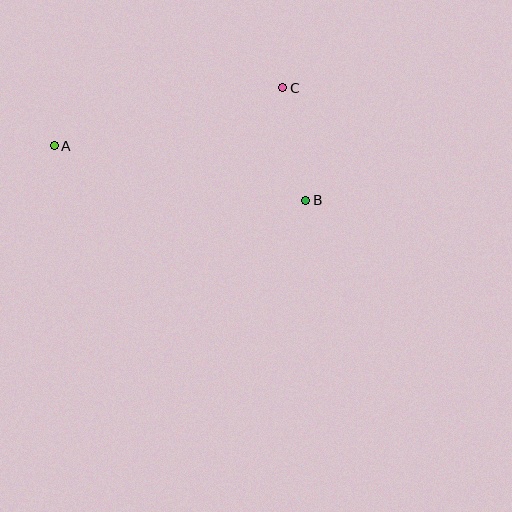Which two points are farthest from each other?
Points A and B are farthest from each other.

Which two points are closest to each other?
Points B and C are closest to each other.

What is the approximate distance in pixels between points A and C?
The distance between A and C is approximately 236 pixels.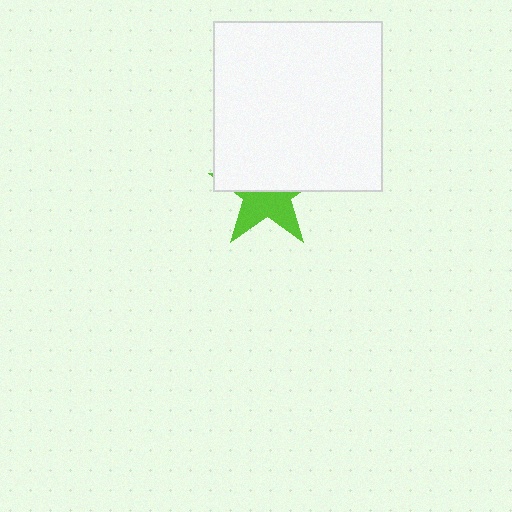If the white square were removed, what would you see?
You would see the complete lime star.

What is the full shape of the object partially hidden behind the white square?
The partially hidden object is a lime star.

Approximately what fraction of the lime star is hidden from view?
Roughly 52% of the lime star is hidden behind the white square.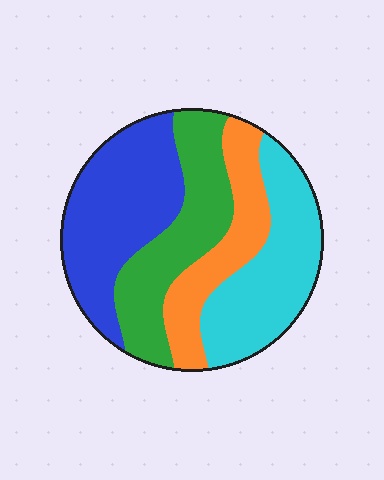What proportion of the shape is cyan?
Cyan takes up about one quarter (1/4) of the shape.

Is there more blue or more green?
Blue.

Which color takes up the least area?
Orange, at roughly 20%.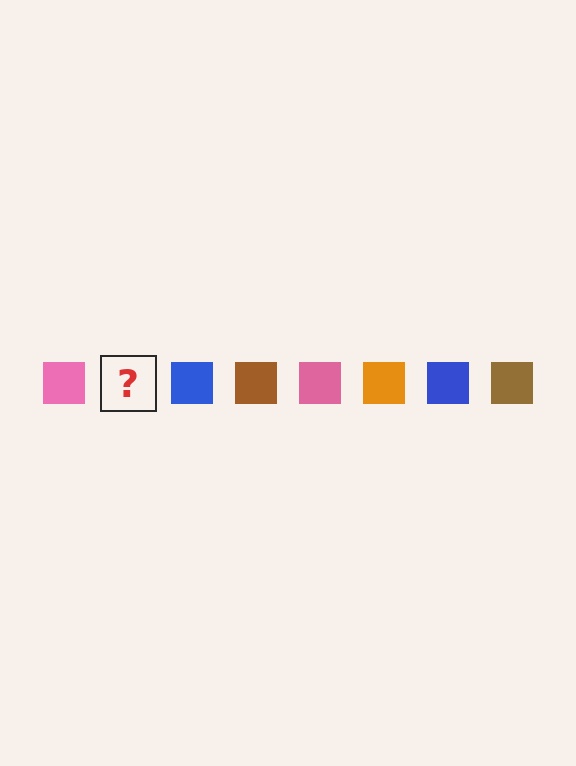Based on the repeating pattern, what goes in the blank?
The blank should be an orange square.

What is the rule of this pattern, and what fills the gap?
The rule is that the pattern cycles through pink, orange, blue, brown squares. The gap should be filled with an orange square.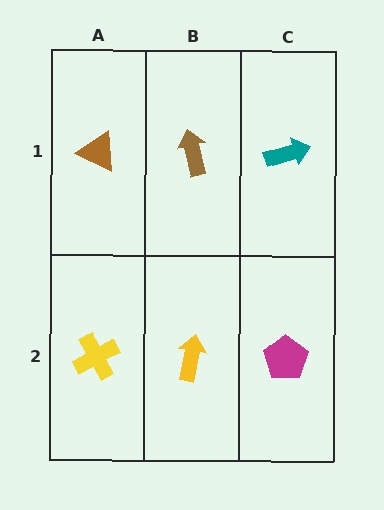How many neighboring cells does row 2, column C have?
2.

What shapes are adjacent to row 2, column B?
A brown arrow (row 1, column B), a yellow cross (row 2, column A), a magenta pentagon (row 2, column C).